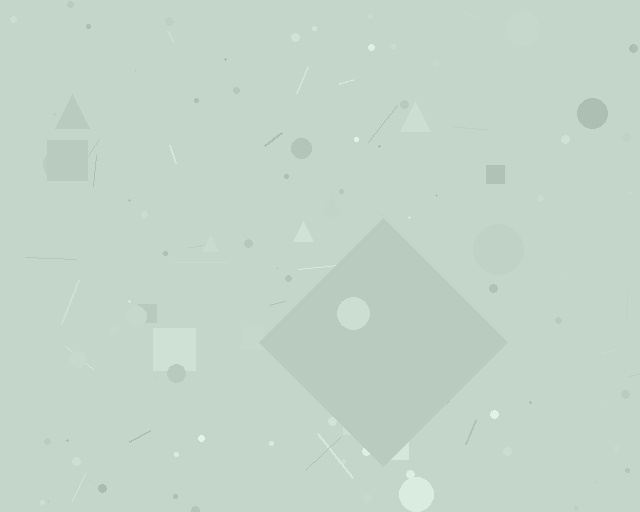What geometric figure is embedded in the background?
A diamond is embedded in the background.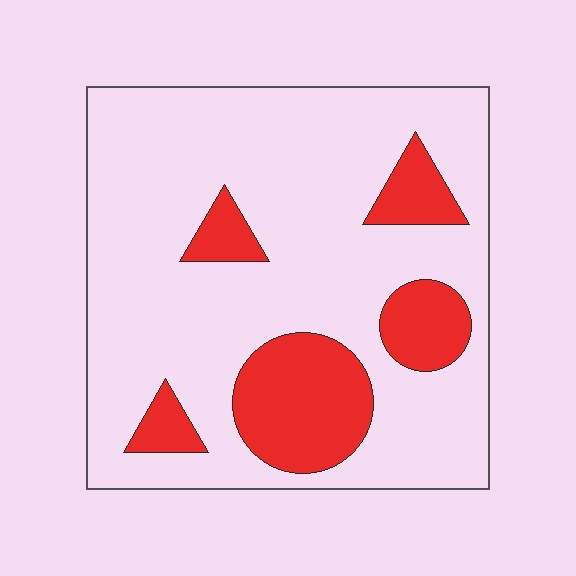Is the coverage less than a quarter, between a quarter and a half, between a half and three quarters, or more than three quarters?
Less than a quarter.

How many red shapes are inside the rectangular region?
5.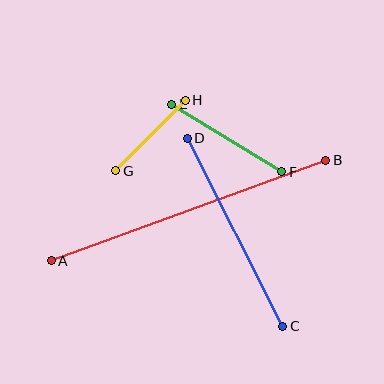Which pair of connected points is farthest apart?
Points A and B are farthest apart.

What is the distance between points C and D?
The distance is approximately 211 pixels.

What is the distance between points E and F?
The distance is approximately 129 pixels.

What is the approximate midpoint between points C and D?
The midpoint is at approximately (235, 232) pixels.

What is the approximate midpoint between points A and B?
The midpoint is at approximately (188, 210) pixels.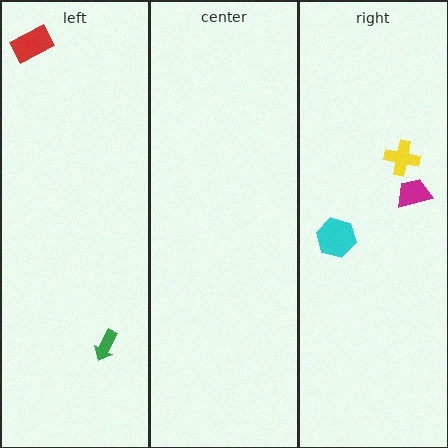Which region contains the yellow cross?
The right region.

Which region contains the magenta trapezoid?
The right region.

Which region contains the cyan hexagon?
The right region.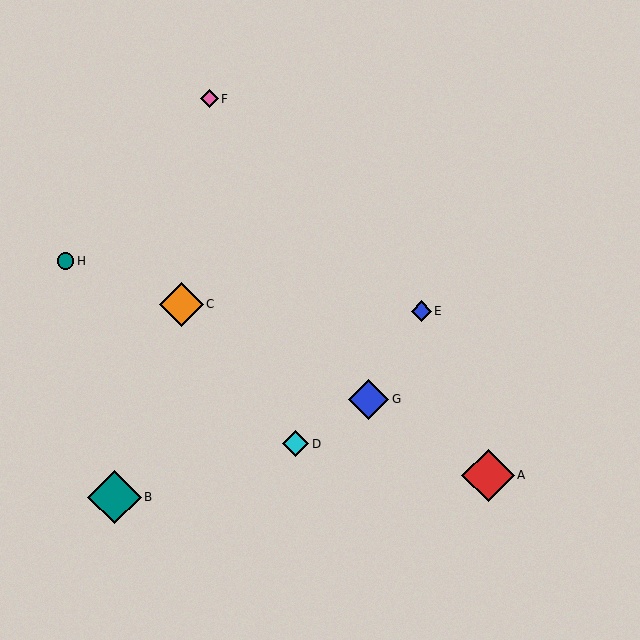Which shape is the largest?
The teal diamond (labeled B) is the largest.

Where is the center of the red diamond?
The center of the red diamond is at (488, 475).